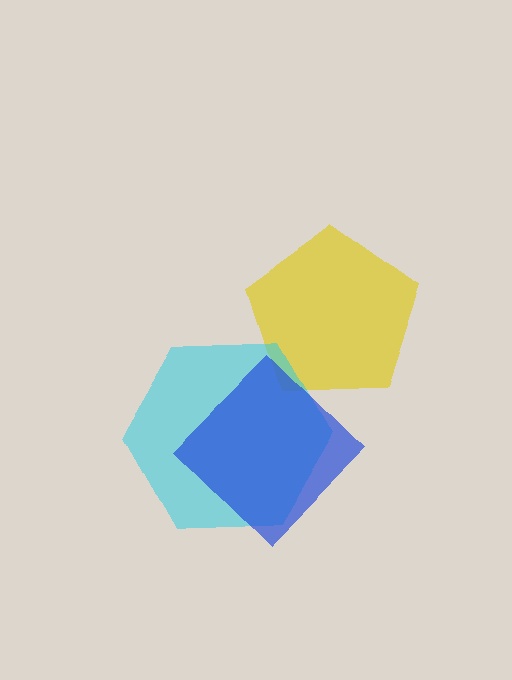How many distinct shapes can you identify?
There are 3 distinct shapes: a yellow pentagon, a cyan hexagon, a blue diamond.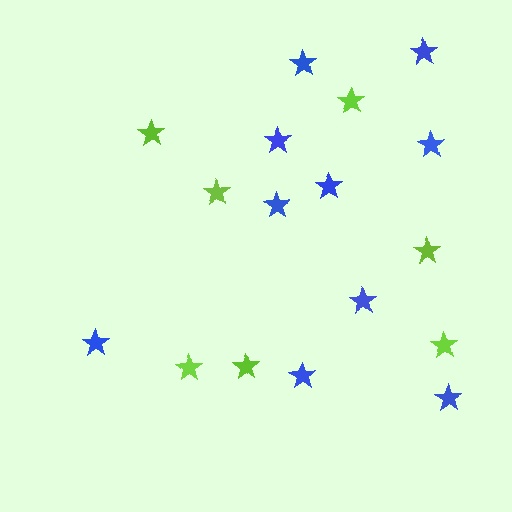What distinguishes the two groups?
There are 2 groups: one group of blue stars (10) and one group of lime stars (7).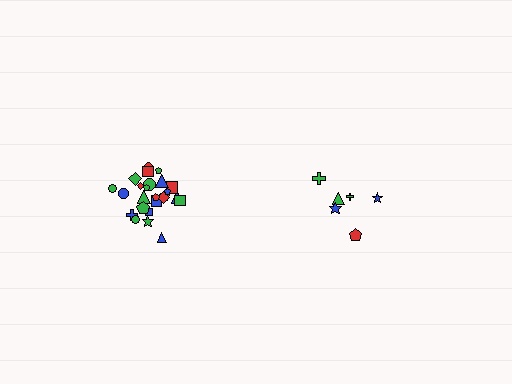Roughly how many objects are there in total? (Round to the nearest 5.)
Roughly 30 objects in total.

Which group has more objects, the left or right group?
The left group.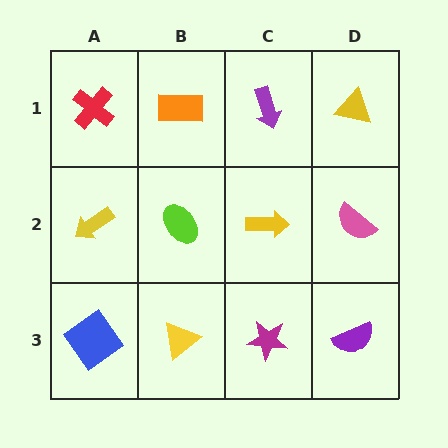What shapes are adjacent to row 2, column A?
A red cross (row 1, column A), a blue diamond (row 3, column A), a lime ellipse (row 2, column B).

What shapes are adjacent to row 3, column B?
A lime ellipse (row 2, column B), a blue diamond (row 3, column A), a magenta star (row 3, column C).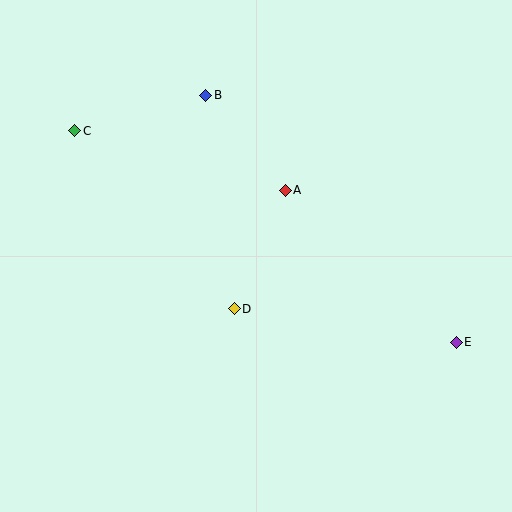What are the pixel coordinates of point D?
Point D is at (234, 309).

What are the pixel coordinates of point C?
Point C is at (75, 131).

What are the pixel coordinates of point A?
Point A is at (285, 190).